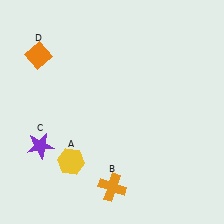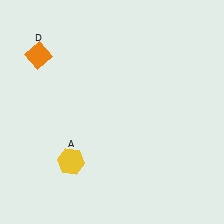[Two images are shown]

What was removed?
The purple star (C), the orange cross (B) were removed in Image 2.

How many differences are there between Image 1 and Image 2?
There are 2 differences between the two images.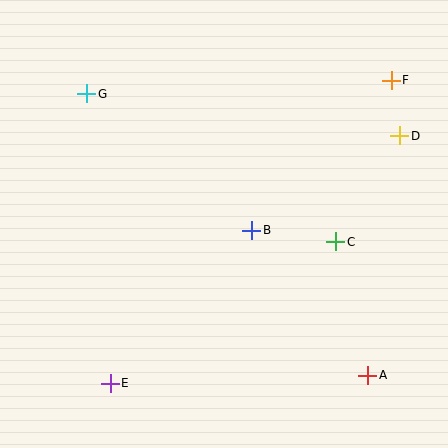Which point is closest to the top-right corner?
Point F is closest to the top-right corner.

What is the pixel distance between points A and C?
The distance between A and C is 137 pixels.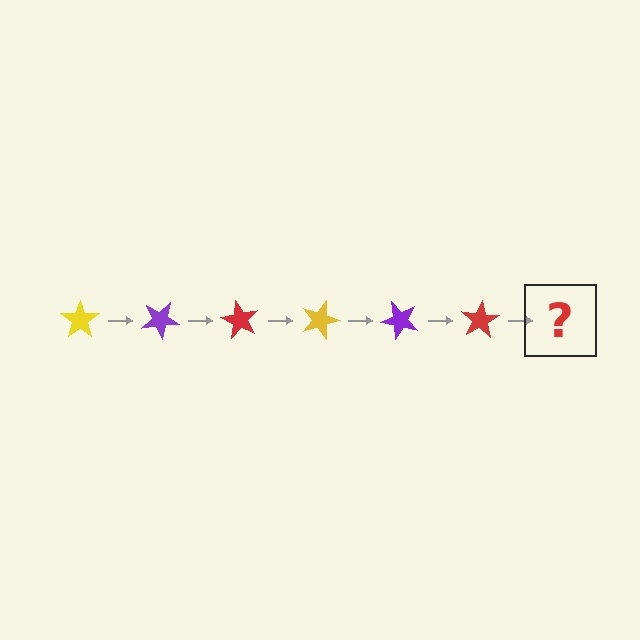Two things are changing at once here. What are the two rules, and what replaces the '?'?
The two rules are that it rotates 30 degrees each step and the color cycles through yellow, purple, and red. The '?' should be a yellow star, rotated 180 degrees from the start.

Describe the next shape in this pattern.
It should be a yellow star, rotated 180 degrees from the start.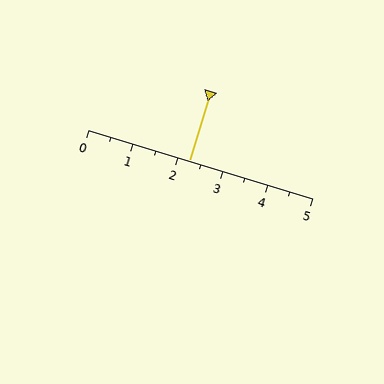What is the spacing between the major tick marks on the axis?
The major ticks are spaced 1 apart.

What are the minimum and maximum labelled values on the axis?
The axis runs from 0 to 5.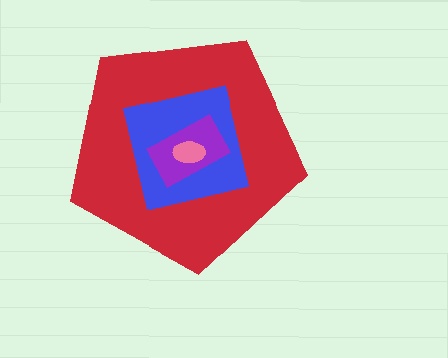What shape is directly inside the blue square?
The purple rectangle.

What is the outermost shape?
The red pentagon.